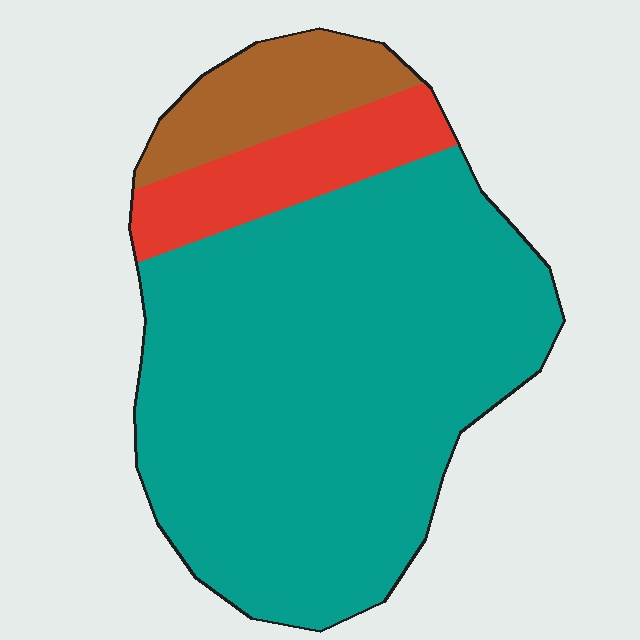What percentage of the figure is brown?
Brown takes up about one eighth (1/8) of the figure.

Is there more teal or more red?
Teal.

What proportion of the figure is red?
Red takes up less than a quarter of the figure.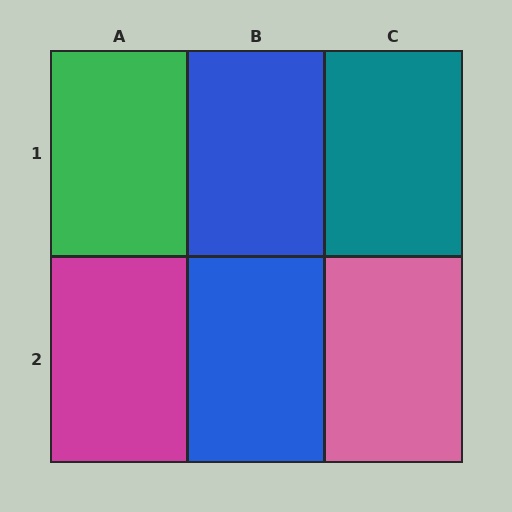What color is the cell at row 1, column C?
Teal.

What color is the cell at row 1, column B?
Blue.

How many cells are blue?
2 cells are blue.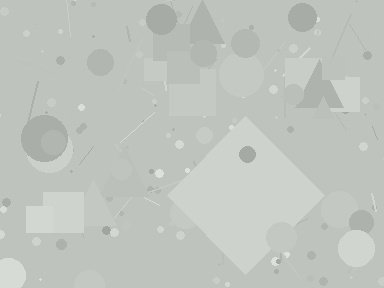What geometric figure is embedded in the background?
A diamond is embedded in the background.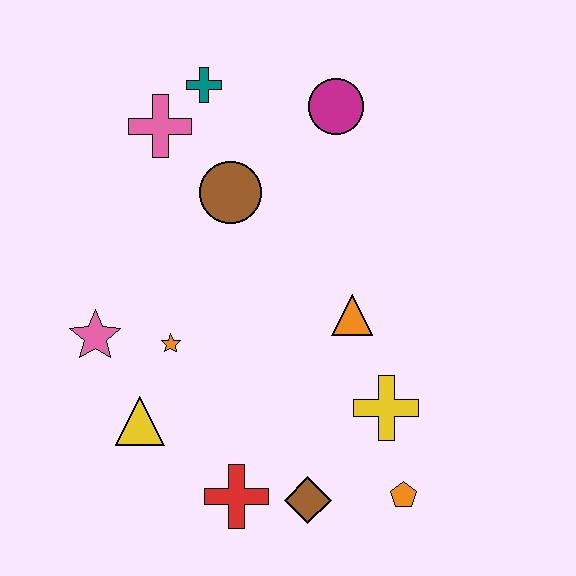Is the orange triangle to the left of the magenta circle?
No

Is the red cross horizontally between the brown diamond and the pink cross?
Yes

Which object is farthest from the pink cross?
The orange pentagon is farthest from the pink cross.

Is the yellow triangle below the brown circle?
Yes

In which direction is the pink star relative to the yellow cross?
The pink star is to the left of the yellow cross.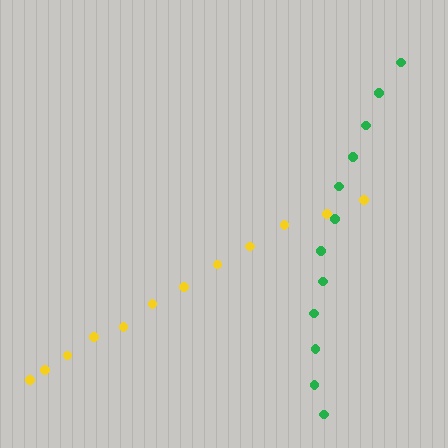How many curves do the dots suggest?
There are 2 distinct paths.